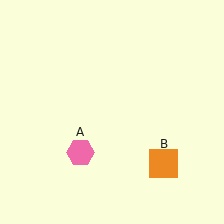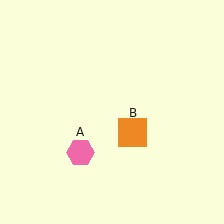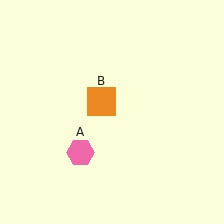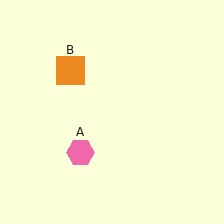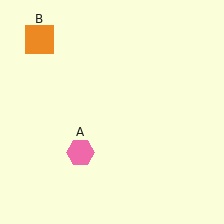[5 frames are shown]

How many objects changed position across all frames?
1 object changed position: orange square (object B).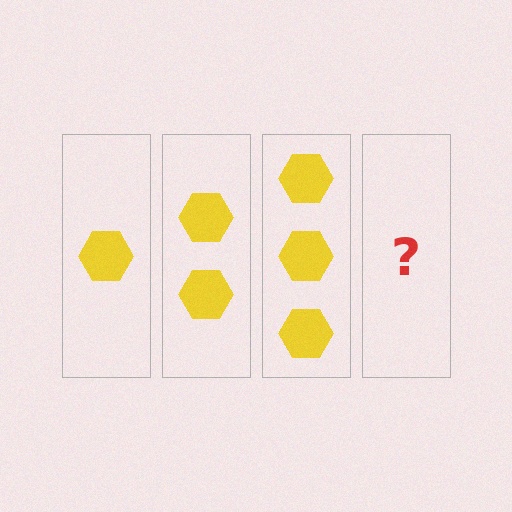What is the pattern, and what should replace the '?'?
The pattern is that each step adds one more hexagon. The '?' should be 4 hexagons.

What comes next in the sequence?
The next element should be 4 hexagons.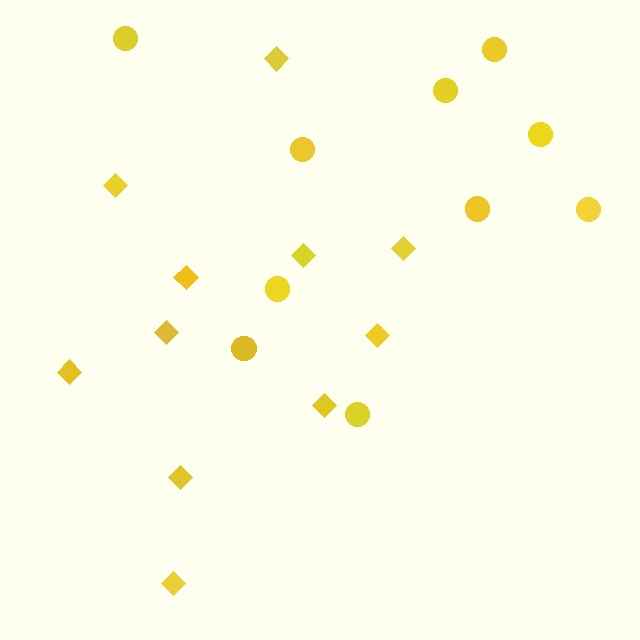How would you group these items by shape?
There are 2 groups: one group of circles (10) and one group of diamonds (11).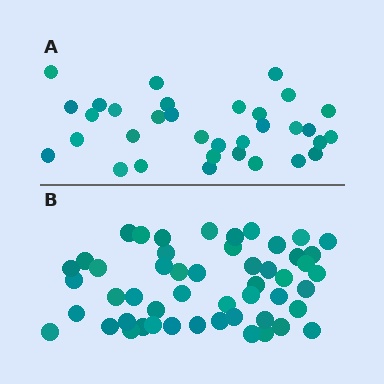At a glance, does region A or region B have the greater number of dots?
Region B (the bottom region) has more dots.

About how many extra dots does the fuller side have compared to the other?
Region B has approximately 20 more dots than region A.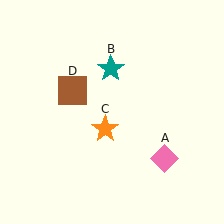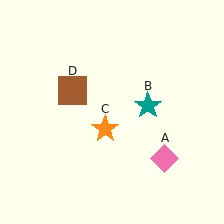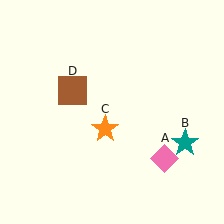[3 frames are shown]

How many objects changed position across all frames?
1 object changed position: teal star (object B).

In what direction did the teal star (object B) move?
The teal star (object B) moved down and to the right.